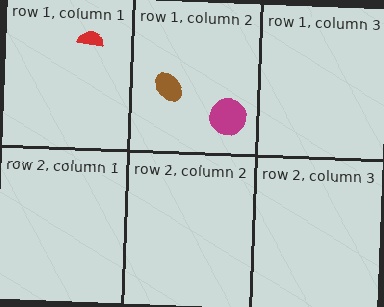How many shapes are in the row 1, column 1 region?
1.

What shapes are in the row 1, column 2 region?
The brown ellipse, the magenta circle.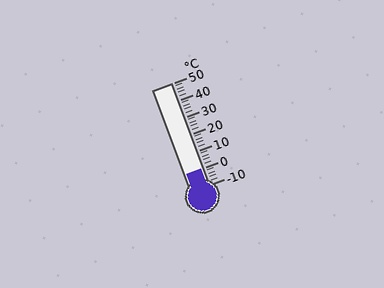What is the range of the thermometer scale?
The thermometer scale ranges from -10°C to 50°C.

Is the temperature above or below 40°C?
The temperature is below 40°C.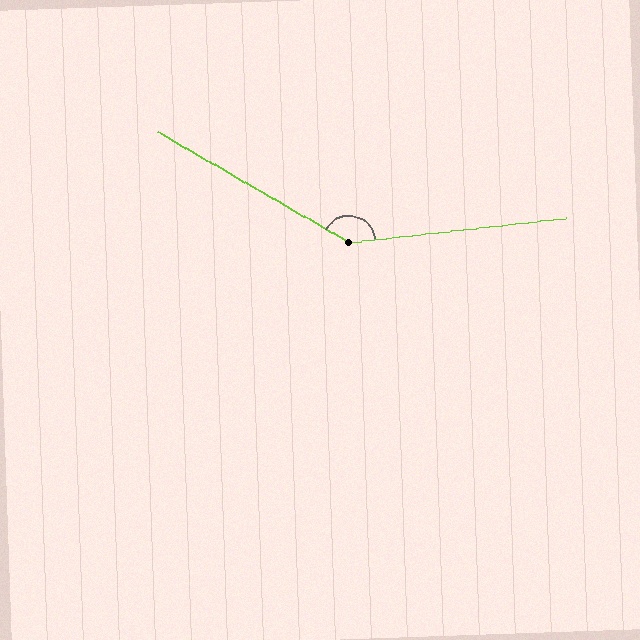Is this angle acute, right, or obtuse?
It is obtuse.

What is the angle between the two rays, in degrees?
Approximately 143 degrees.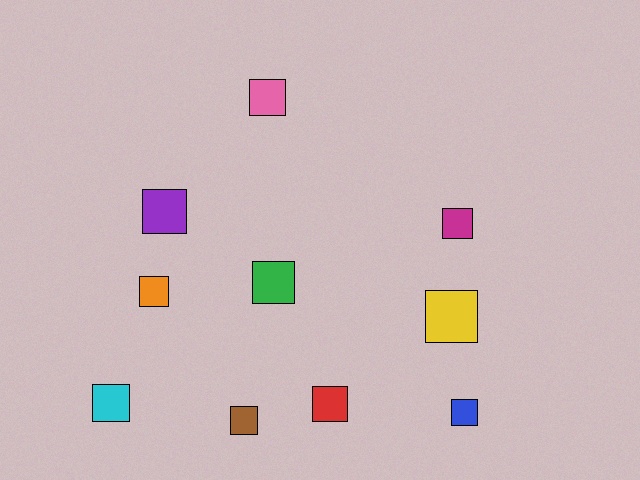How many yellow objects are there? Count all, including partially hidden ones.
There is 1 yellow object.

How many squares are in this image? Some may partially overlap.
There are 10 squares.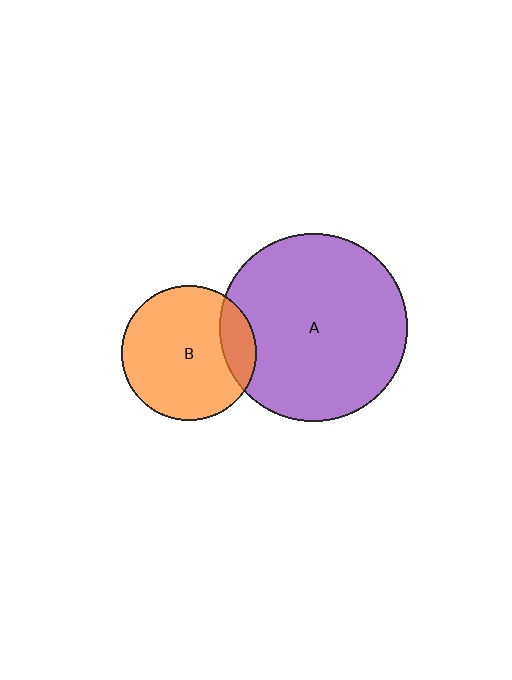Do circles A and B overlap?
Yes.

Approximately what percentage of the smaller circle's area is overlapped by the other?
Approximately 15%.